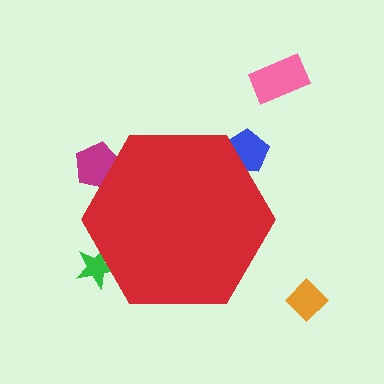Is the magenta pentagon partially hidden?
Yes, the magenta pentagon is partially hidden behind the red hexagon.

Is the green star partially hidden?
Yes, the green star is partially hidden behind the red hexagon.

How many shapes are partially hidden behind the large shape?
3 shapes are partially hidden.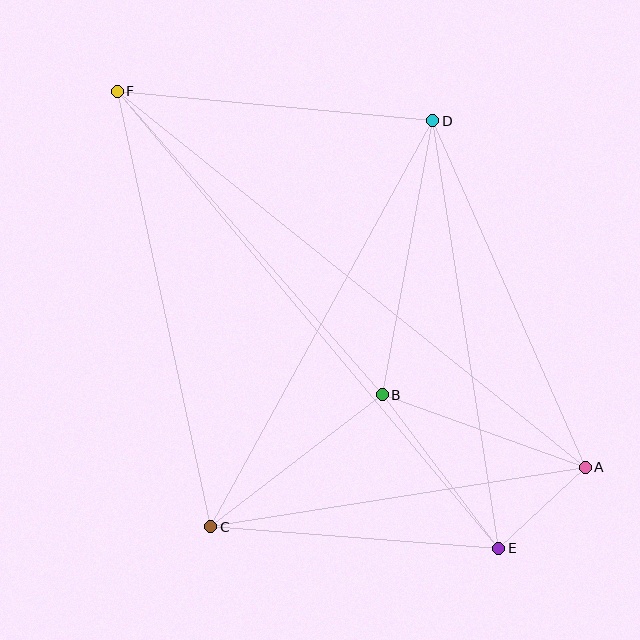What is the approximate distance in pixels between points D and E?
The distance between D and E is approximately 433 pixels.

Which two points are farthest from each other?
Points A and F are farthest from each other.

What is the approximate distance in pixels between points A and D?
The distance between A and D is approximately 379 pixels.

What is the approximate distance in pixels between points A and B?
The distance between A and B is approximately 216 pixels.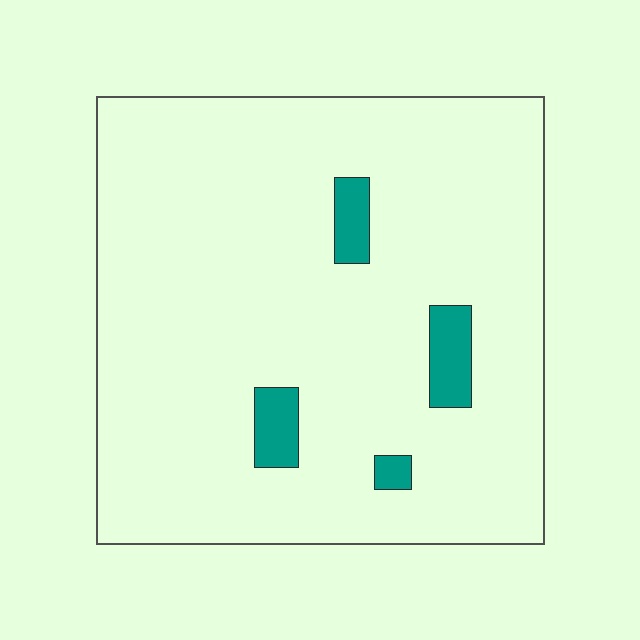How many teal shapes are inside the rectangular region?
4.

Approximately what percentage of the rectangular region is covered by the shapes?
Approximately 5%.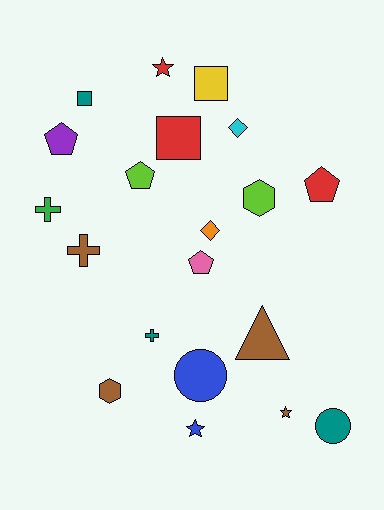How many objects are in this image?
There are 20 objects.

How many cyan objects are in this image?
There is 1 cyan object.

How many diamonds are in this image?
There are 2 diamonds.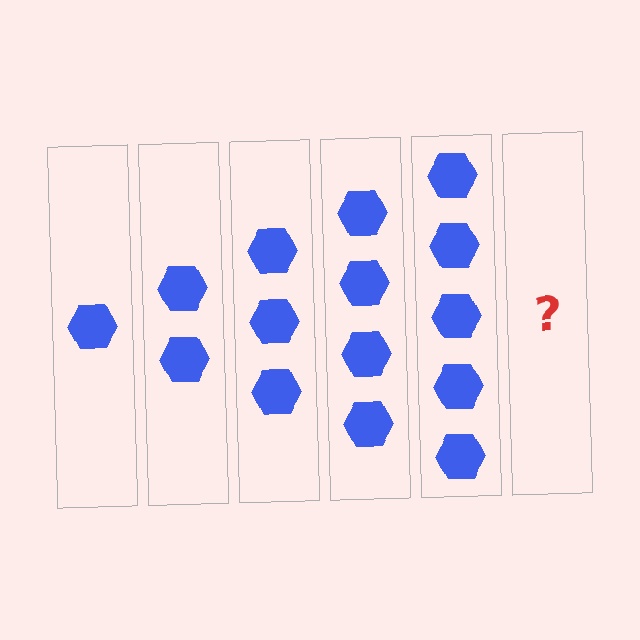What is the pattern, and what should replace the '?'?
The pattern is that each step adds one more hexagon. The '?' should be 6 hexagons.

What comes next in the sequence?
The next element should be 6 hexagons.